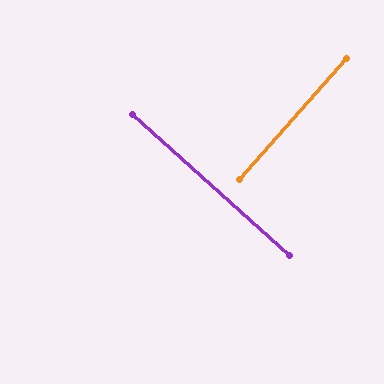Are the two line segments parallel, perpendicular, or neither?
Perpendicular — they meet at approximately 90°.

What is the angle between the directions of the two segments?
Approximately 90 degrees.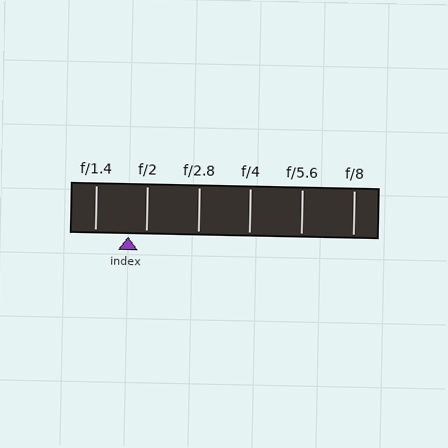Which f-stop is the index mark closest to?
The index mark is closest to f/2.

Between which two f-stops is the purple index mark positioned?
The index mark is between f/1.4 and f/2.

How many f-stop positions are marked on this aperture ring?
There are 6 f-stop positions marked.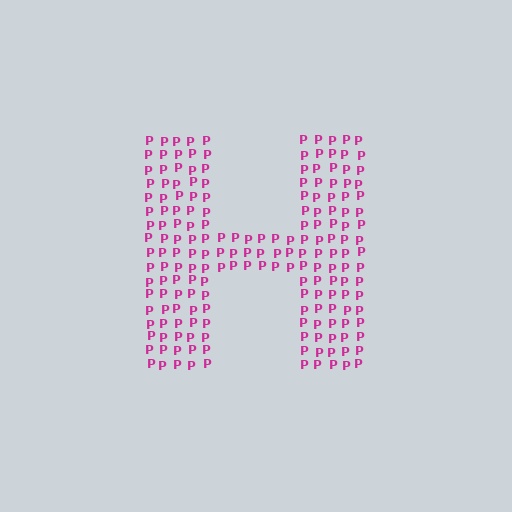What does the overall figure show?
The overall figure shows the letter H.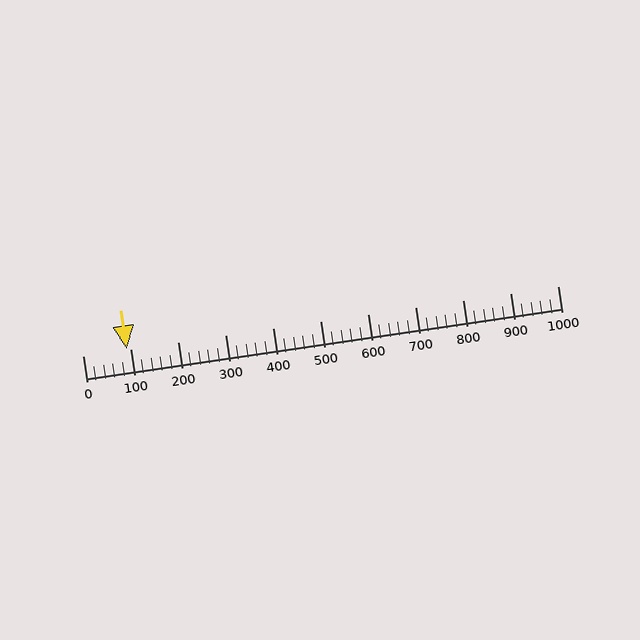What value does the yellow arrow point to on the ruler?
The yellow arrow points to approximately 92.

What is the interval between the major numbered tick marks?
The major tick marks are spaced 100 units apart.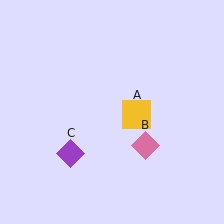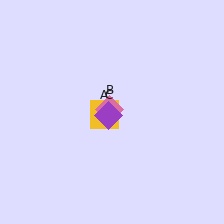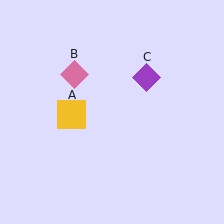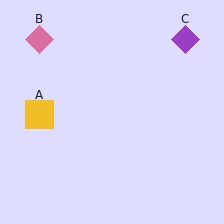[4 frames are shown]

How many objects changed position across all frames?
3 objects changed position: yellow square (object A), pink diamond (object B), purple diamond (object C).